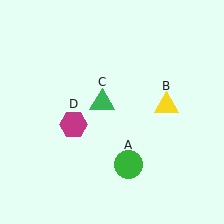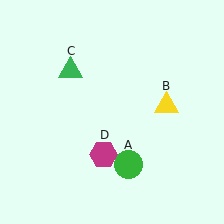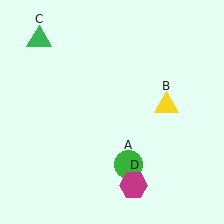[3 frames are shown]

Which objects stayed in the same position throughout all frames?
Green circle (object A) and yellow triangle (object B) remained stationary.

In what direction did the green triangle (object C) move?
The green triangle (object C) moved up and to the left.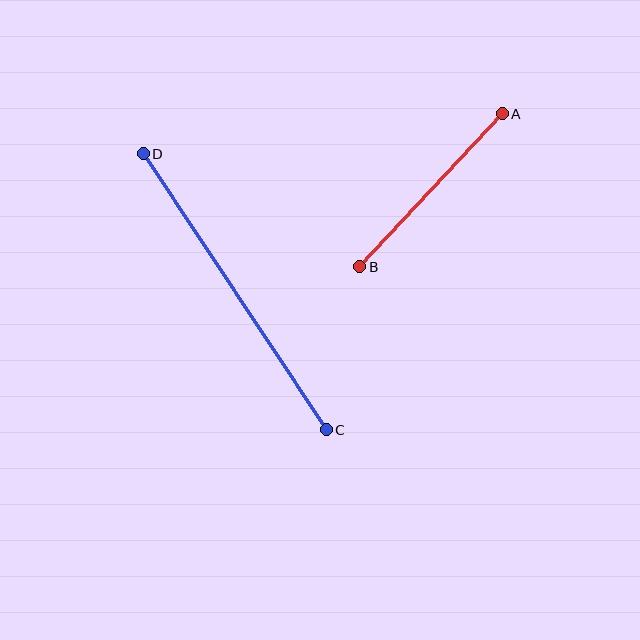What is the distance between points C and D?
The distance is approximately 331 pixels.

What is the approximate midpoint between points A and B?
The midpoint is at approximately (431, 190) pixels.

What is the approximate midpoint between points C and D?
The midpoint is at approximately (235, 292) pixels.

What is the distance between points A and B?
The distance is approximately 209 pixels.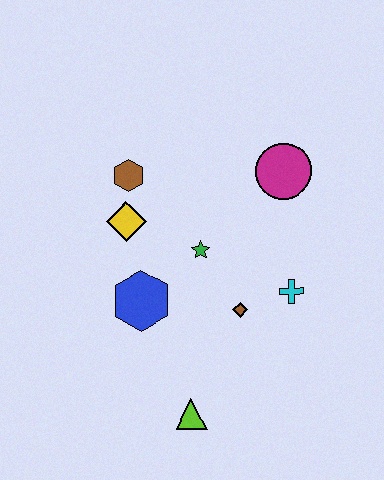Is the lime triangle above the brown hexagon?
No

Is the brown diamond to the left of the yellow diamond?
No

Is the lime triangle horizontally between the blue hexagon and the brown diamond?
Yes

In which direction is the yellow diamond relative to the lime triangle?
The yellow diamond is above the lime triangle.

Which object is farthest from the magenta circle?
The lime triangle is farthest from the magenta circle.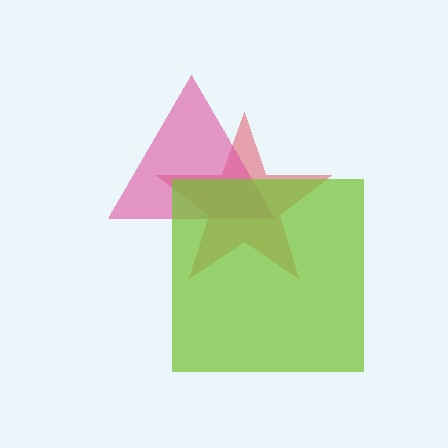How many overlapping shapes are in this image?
There are 3 overlapping shapes in the image.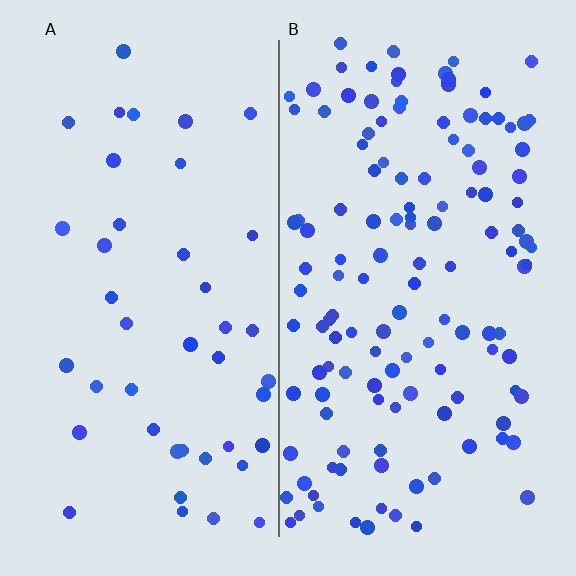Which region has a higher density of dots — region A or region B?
B (the right).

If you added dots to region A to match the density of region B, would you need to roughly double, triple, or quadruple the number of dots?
Approximately triple.